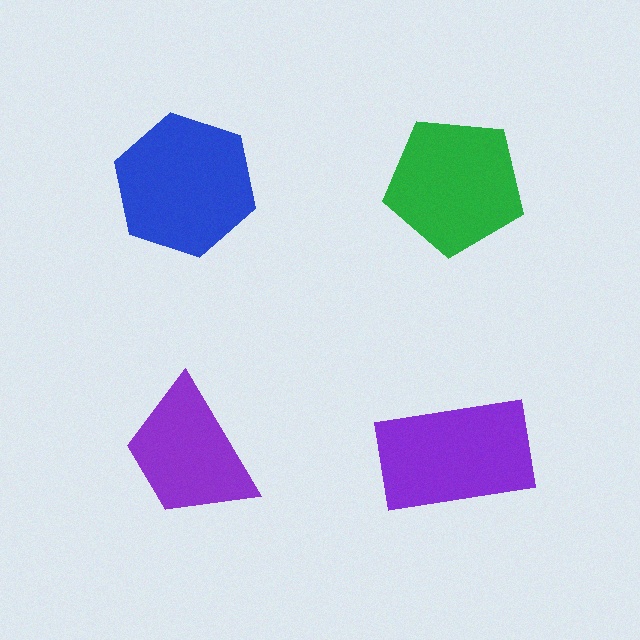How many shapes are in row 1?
2 shapes.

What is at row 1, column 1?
A blue hexagon.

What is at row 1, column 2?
A green pentagon.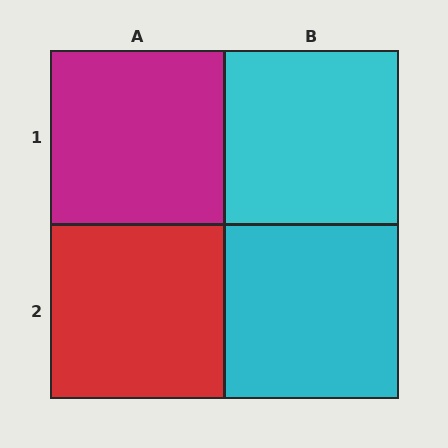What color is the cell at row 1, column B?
Cyan.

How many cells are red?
1 cell is red.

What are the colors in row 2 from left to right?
Red, cyan.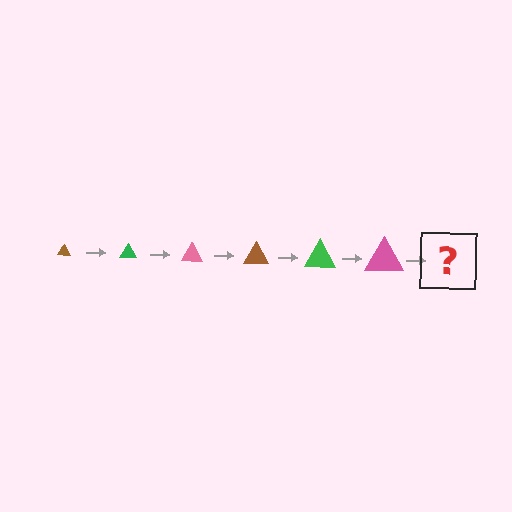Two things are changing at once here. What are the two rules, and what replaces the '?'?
The two rules are that the triangle grows larger each step and the color cycles through brown, green, and pink. The '?' should be a brown triangle, larger than the previous one.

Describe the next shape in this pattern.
It should be a brown triangle, larger than the previous one.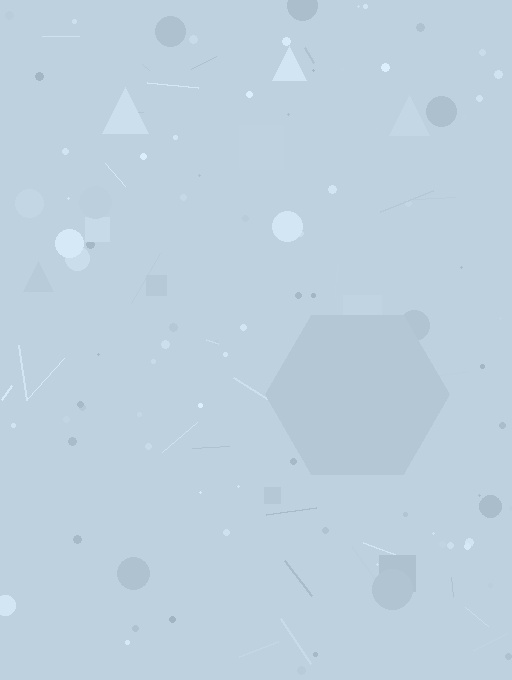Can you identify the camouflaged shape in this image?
The camouflaged shape is a hexagon.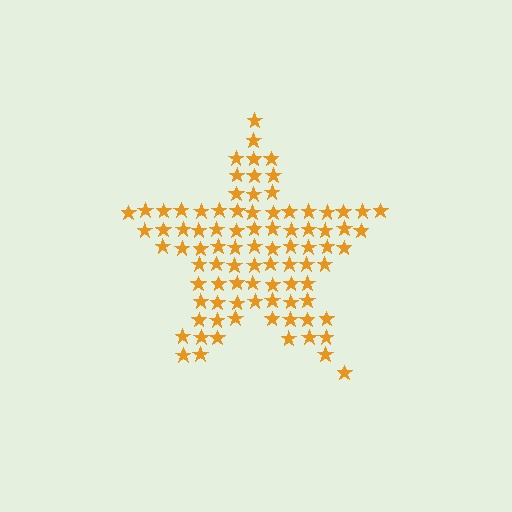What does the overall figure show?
The overall figure shows a star.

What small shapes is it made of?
It is made of small stars.